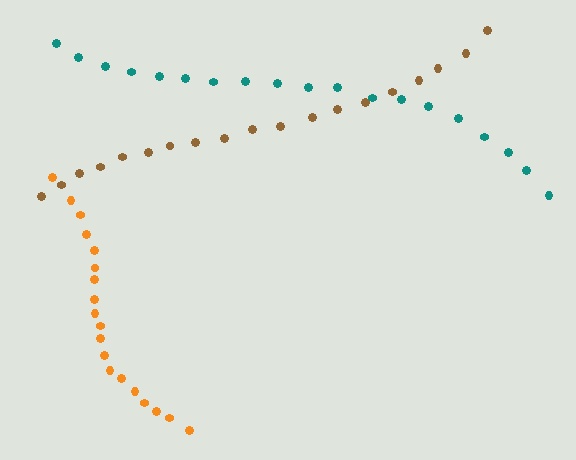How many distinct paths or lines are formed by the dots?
There are 3 distinct paths.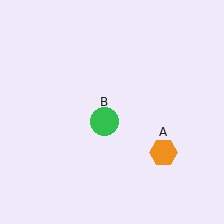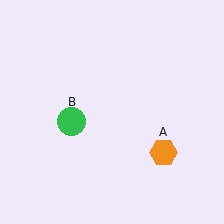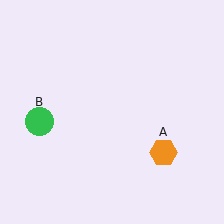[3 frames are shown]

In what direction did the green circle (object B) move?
The green circle (object B) moved left.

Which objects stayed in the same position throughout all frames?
Orange hexagon (object A) remained stationary.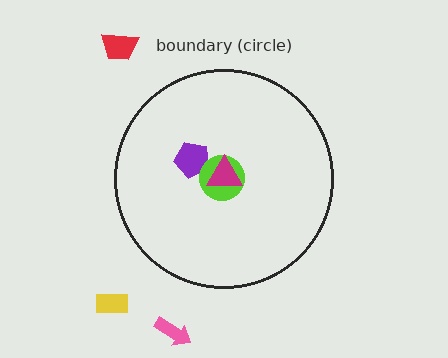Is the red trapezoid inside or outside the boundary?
Outside.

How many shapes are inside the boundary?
3 inside, 3 outside.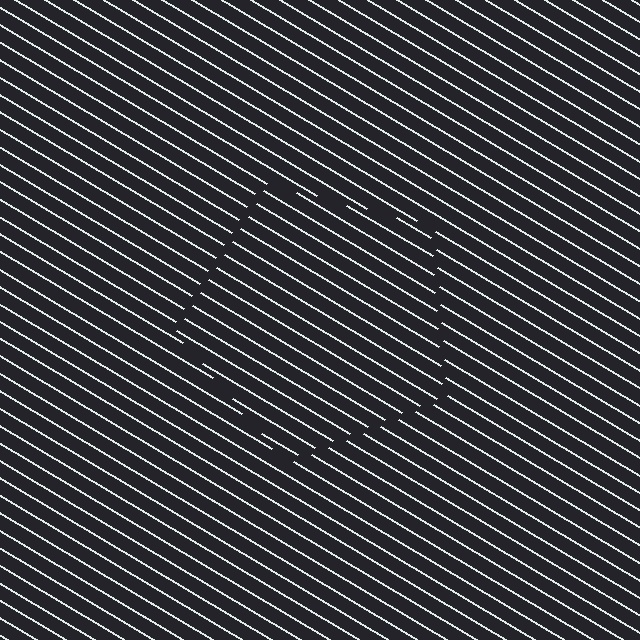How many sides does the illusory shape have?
5 sides — the line-ends trace a pentagon.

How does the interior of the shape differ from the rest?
The interior of the shape contains the same grating, shifted by half a period — the contour is defined by the phase discontinuity where line-ends from the inner and outer gratings abut.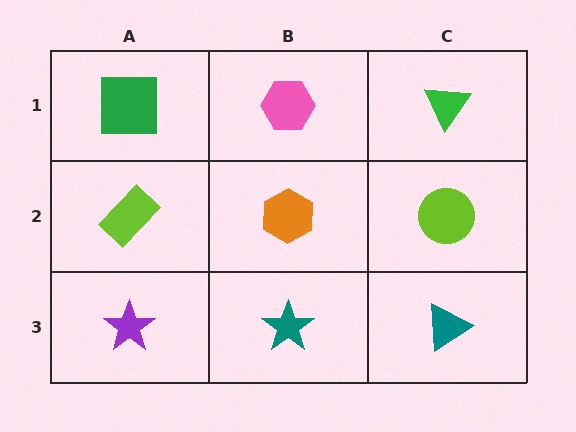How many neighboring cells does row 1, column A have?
2.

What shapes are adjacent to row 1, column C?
A lime circle (row 2, column C), a pink hexagon (row 1, column B).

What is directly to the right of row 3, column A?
A teal star.